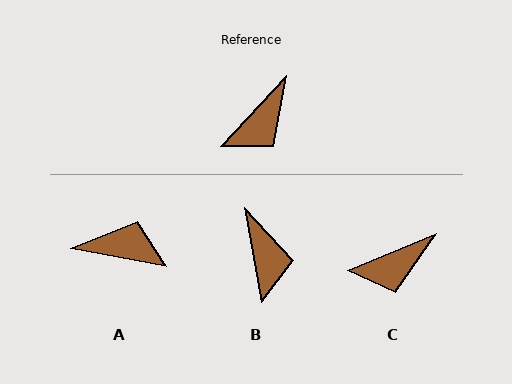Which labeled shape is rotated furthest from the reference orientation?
A, about 123 degrees away.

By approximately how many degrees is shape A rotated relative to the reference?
Approximately 123 degrees counter-clockwise.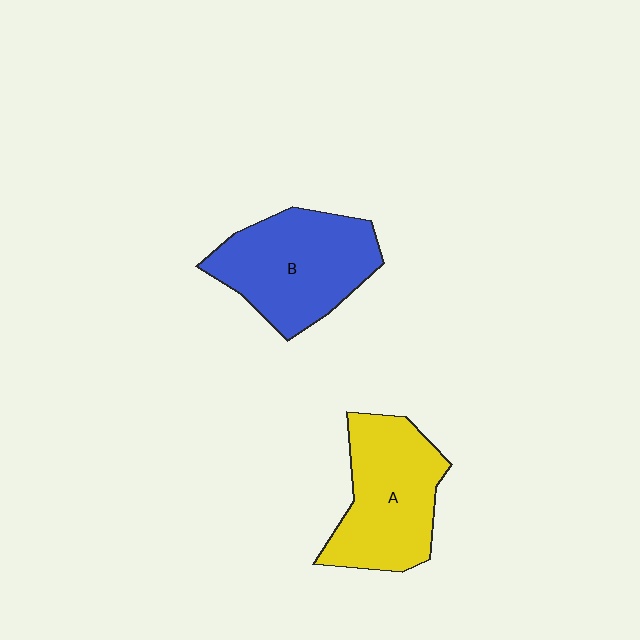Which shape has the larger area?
Shape B (blue).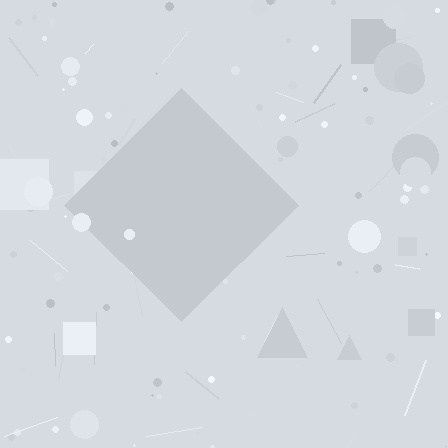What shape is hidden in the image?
A diamond is hidden in the image.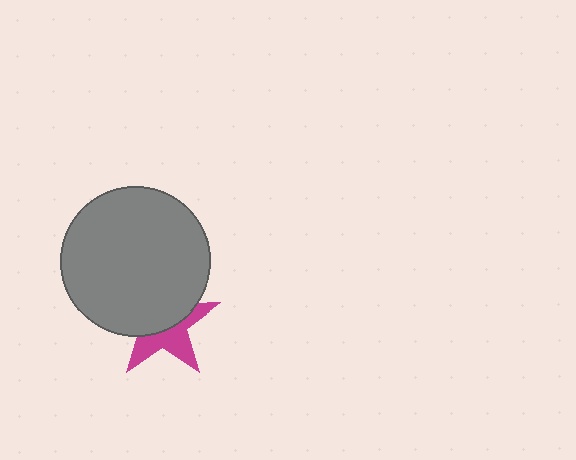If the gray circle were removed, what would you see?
You would see the complete magenta star.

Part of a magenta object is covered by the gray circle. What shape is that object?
It is a star.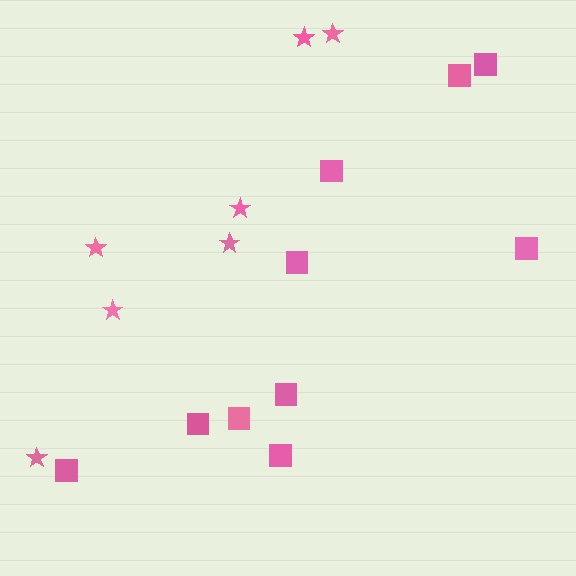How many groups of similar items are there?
There are 2 groups: one group of squares (10) and one group of stars (7).